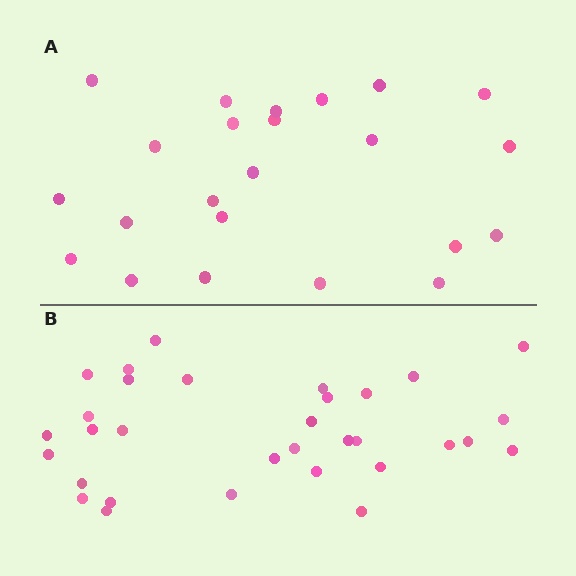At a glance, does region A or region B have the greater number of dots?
Region B (the bottom region) has more dots.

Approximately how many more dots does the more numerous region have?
Region B has roughly 8 or so more dots than region A.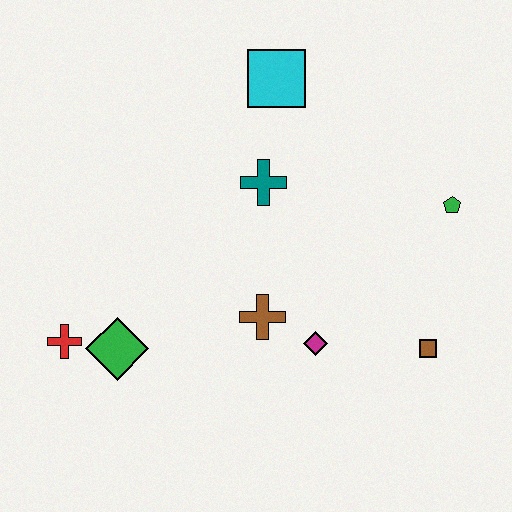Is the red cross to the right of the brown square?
No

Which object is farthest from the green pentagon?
The red cross is farthest from the green pentagon.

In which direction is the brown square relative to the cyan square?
The brown square is below the cyan square.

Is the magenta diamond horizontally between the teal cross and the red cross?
No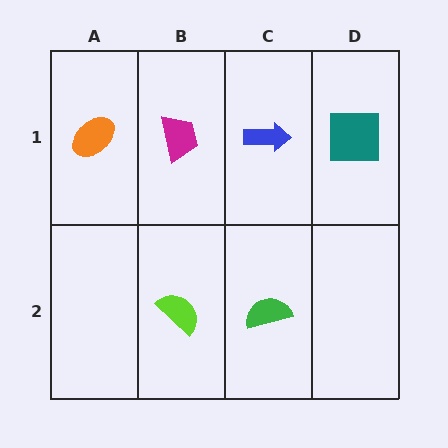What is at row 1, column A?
An orange ellipse.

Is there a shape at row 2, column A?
No, that cell is empty.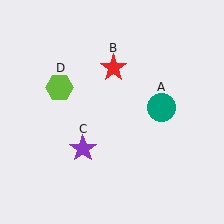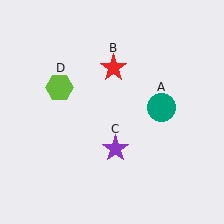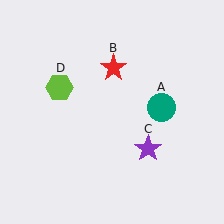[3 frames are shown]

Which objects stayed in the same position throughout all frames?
Teal circle (object A) and red star (object B) and lime hexagon (object D) remained stationary.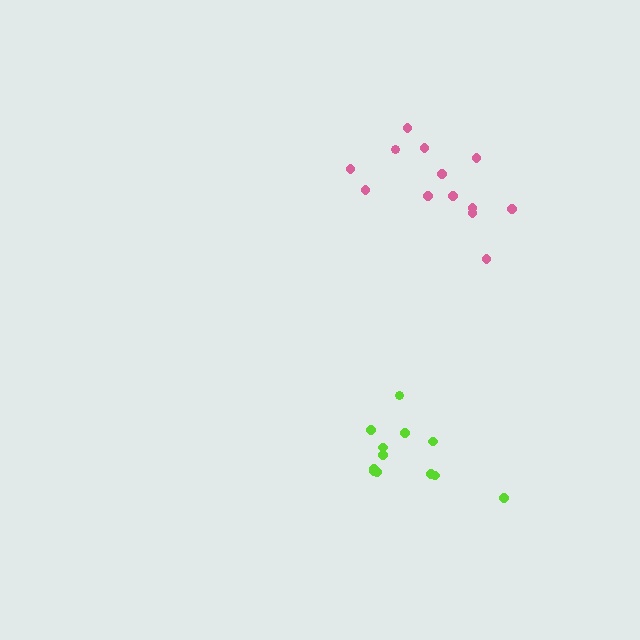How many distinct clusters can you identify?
There are 2 distinct clusters.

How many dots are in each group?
Group 1: 12 dots, Group 2: 13 dots (25 total).